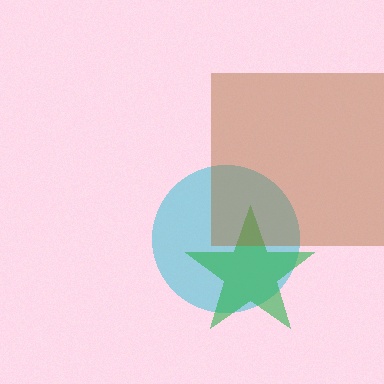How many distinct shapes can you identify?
There are 3 distinct shapes: a cyan circle, a green star, a brown square.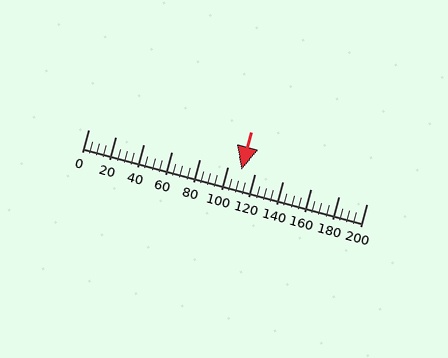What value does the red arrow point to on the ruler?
The red arrow points to approximately 110.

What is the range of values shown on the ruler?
The ruler shows values from 0 to 200.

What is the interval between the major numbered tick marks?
The major tick marks are spaced 20 units apart.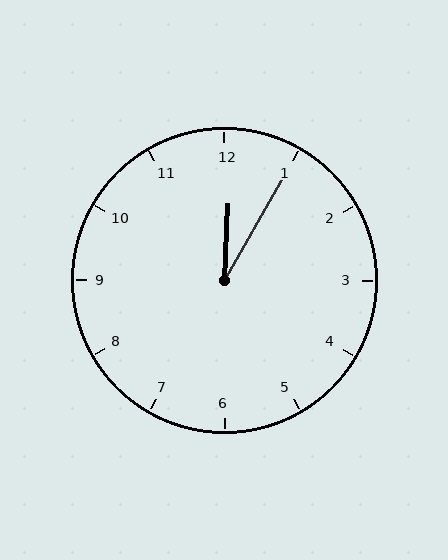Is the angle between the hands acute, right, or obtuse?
It is acute.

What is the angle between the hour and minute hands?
Approximately 28 degrees.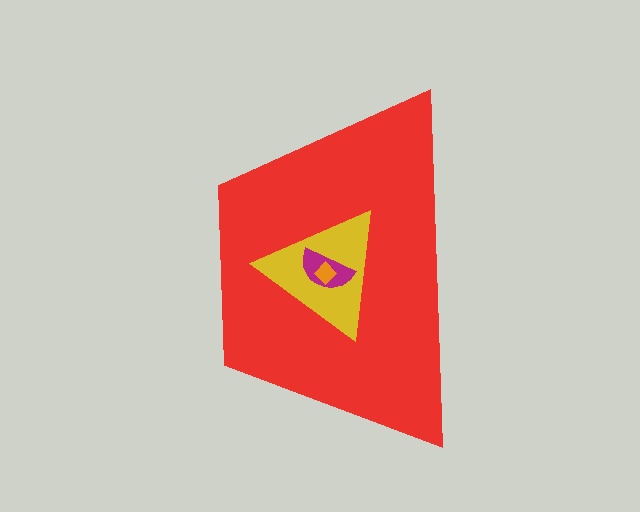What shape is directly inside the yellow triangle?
The magenta semicircle.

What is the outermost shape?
The red trapezoid.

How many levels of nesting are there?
4.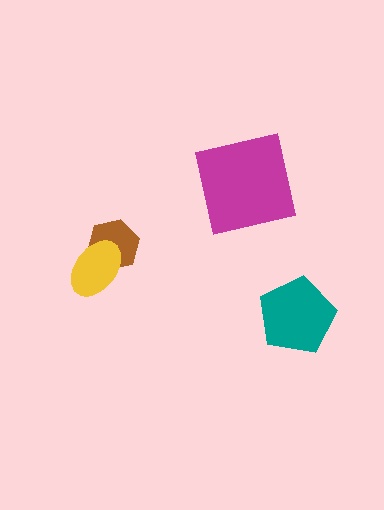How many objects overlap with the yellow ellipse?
1 object overlaps with the yellow ellipse.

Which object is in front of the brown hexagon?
The yellow ellipse is in front of the brown hexagon.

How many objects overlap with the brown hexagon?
1 object overlaps with the brown hexagon.